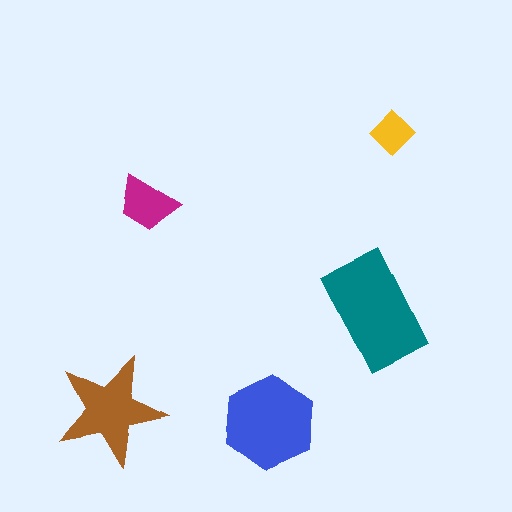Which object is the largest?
The teal rectangle.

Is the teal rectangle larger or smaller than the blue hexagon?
Larger.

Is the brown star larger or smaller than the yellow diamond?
Larger.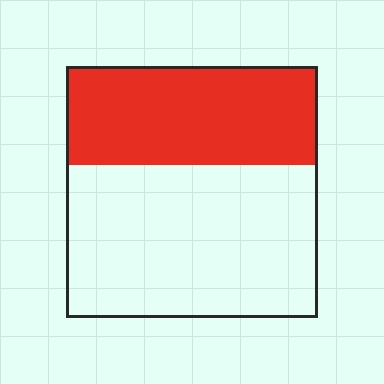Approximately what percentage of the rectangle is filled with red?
Approximately 40%.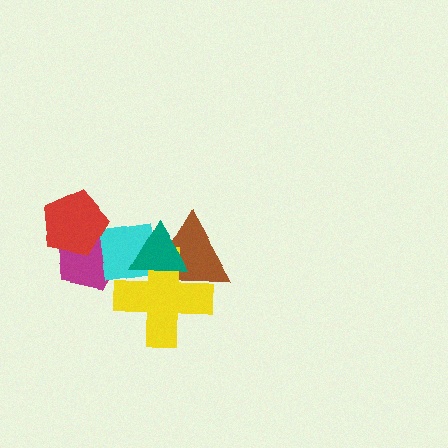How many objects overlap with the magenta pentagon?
2 objects overlap with the magenta pentagon.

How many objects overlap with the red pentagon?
2 objects overlap with the red pentagon.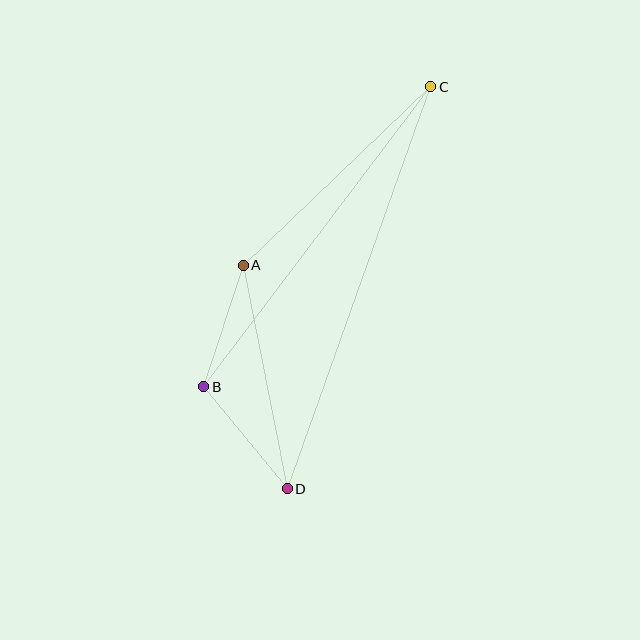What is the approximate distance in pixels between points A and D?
The distance between A and D is approximately 228 pixels.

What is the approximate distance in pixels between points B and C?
The distance between B and C is approximately 376 pixels.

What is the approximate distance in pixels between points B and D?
The distance between B and D is approximately 132 pixels.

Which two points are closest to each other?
Points A and B are closest to each other.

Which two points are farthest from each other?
Points C and D are farthest from each other.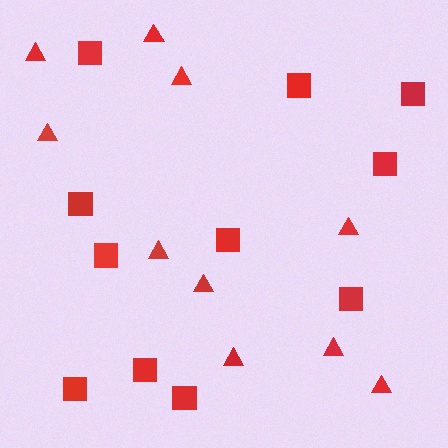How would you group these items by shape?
There are 2 groups: one group of triangles (10) and one group of squares (11).